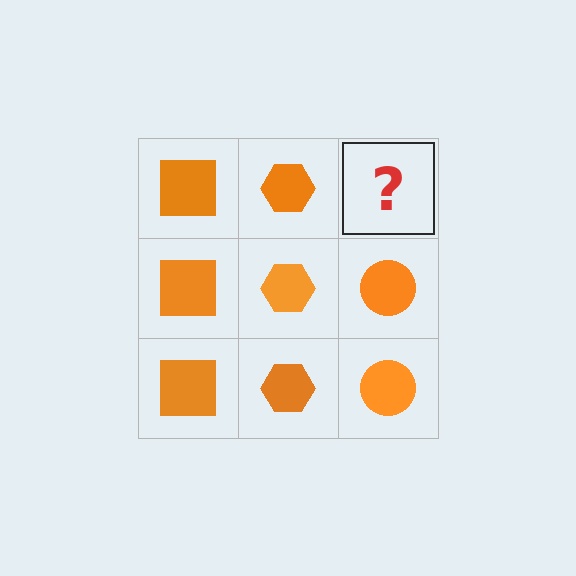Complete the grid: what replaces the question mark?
The question mark should be replaced with an orange circle.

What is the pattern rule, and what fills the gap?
The rule is that each column has a consistent shape. The gap should be filled with an orange circle.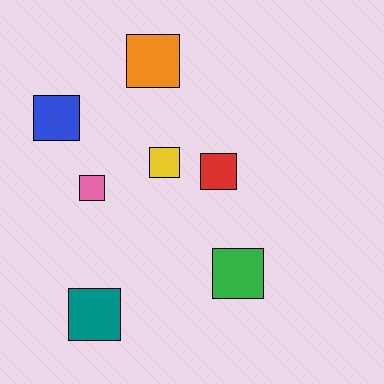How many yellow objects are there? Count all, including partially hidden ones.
There is 1 yellow object.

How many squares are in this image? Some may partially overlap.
There are 7 squares.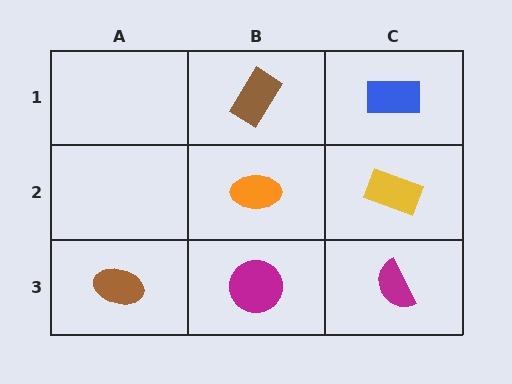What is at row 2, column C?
A yellow rectangle.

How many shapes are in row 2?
2 shapes.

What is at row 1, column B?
A brown rectangle.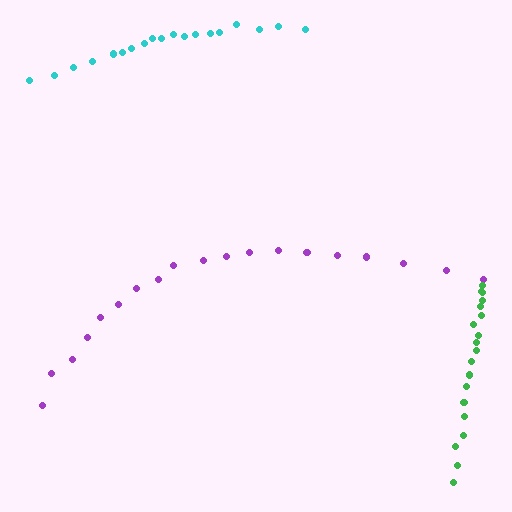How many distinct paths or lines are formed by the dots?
There are 3 distinct paths.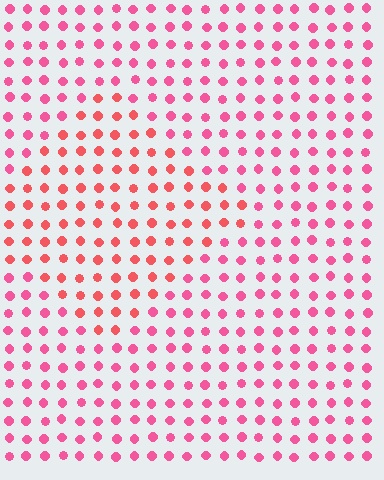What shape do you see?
I see a diamond.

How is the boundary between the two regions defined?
The boundary is defined purely by a slight shift in hue (about 24 degrees). Spacing, size, and orientation are identical on both sides.